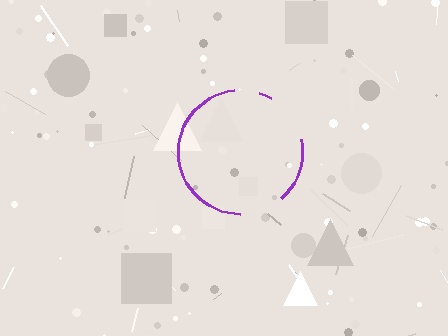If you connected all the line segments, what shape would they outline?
They would outline a circle.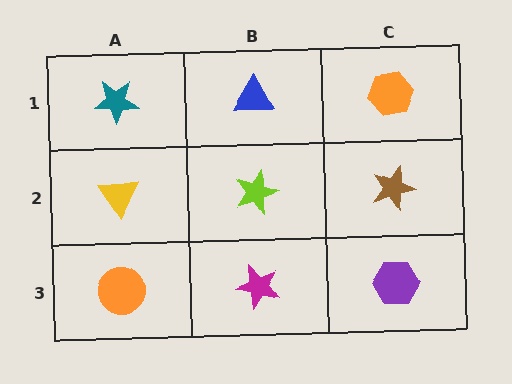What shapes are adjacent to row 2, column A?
A teal star (row 1, column A), an orange circle (row 3, column A), a lime star (row 2, column B).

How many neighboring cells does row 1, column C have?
2.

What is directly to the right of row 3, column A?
A magenta star.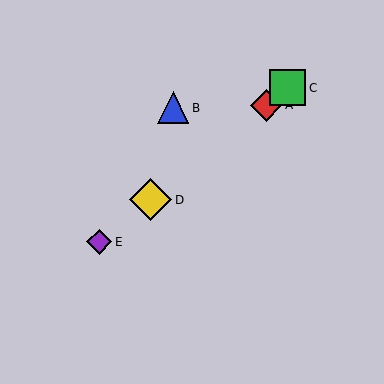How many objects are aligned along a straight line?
4 objects (A, C, D, E) are aligned along a straight line.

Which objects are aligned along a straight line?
Objects A, C, D, E are aligned along a straight line.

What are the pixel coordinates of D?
Object D is at (150, 200).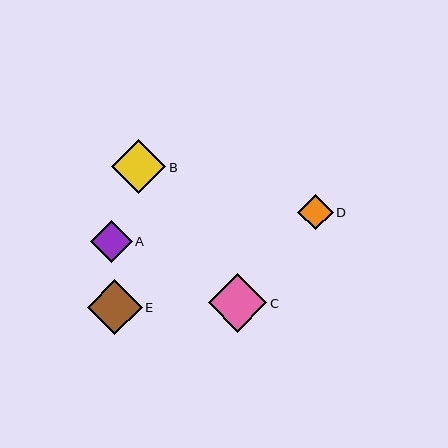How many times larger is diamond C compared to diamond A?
Diamond C is approximately 1.4 times the size of diamond A.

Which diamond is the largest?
Diamond C is the largest with a size of approximately 58 pixels.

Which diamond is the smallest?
Diamond D is the smallest with a size of approximately 36 pixels.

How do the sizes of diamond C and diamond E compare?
Diamond C and diamond E are approximately the same size.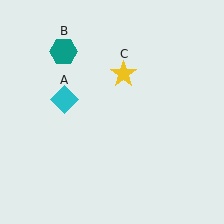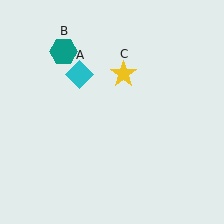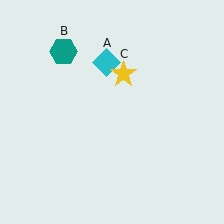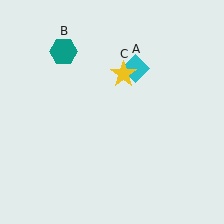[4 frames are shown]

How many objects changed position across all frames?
1 object changed position: cyan diamond (object A).